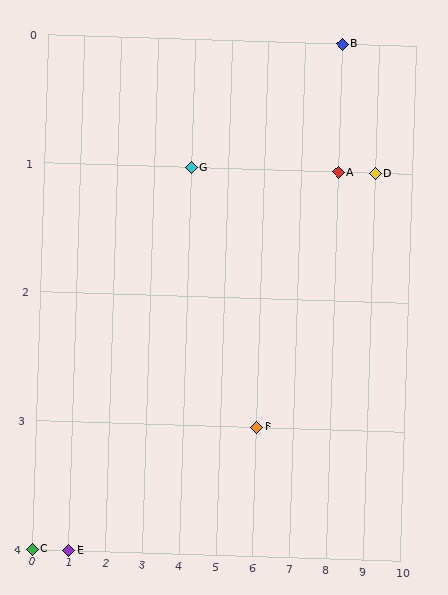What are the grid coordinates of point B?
Point B is at grid coordinates (8, 0).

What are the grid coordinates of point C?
Point C is at grid coordinates (0, 4).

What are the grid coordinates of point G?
Point G is at grid coordinates (4, 1).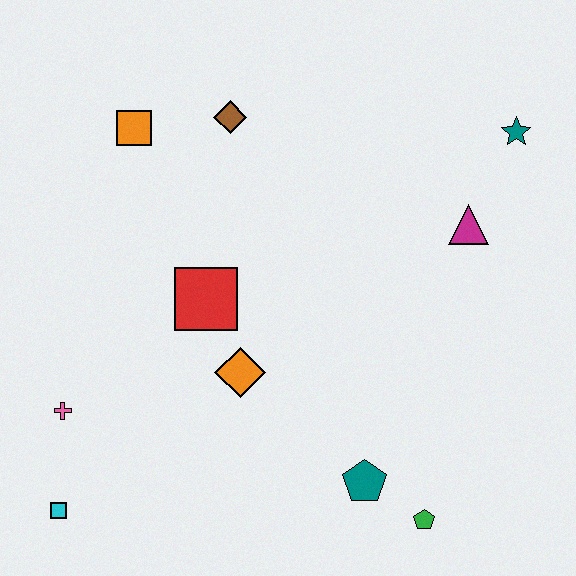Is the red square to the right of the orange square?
Yes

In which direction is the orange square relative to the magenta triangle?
The orange square is to the left of the magenta triangle.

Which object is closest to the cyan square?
The pink cross is closest to the cyan square.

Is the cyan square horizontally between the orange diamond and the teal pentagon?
No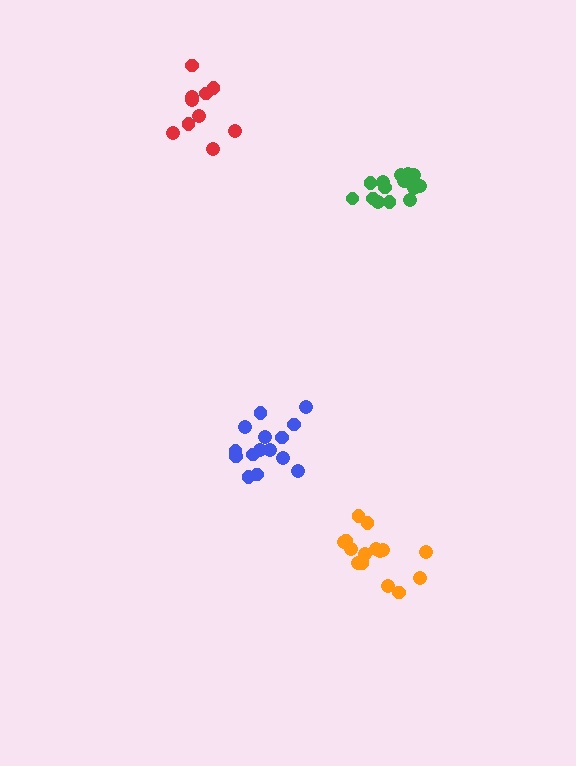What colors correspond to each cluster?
The clusters are colored: green, orange, blue, red.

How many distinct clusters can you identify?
There are 4 distinct clusters.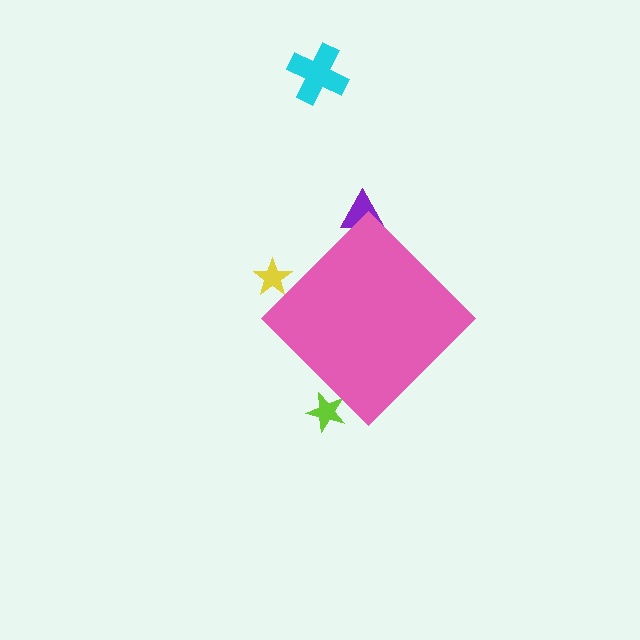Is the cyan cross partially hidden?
No, the cyan cross is fully visible.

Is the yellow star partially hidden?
Yes, the yellow star is partially hidden behind the pink diamond.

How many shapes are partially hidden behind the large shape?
3 shapes are partially hidden.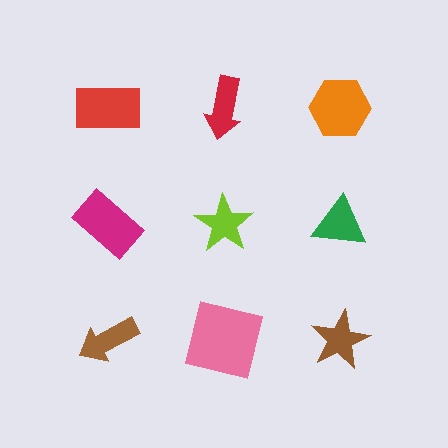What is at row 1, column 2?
A red arrow.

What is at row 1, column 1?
A red rectangle.